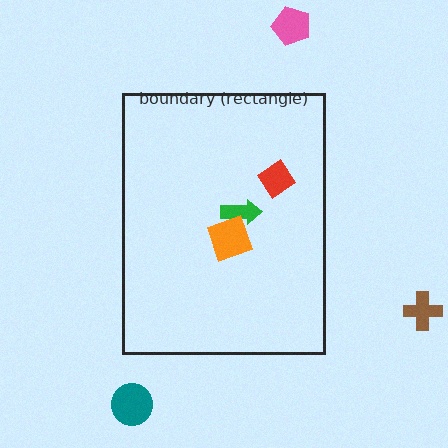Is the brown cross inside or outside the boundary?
Outside.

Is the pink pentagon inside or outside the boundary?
Outside.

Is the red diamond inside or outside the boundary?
Inside.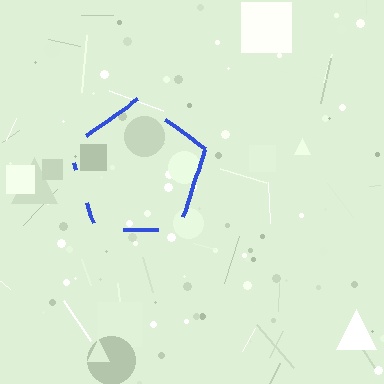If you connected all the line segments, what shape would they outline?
They would outline a pentagon.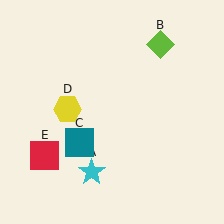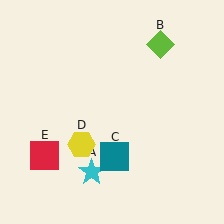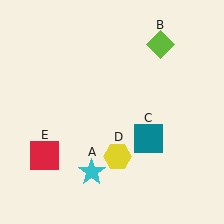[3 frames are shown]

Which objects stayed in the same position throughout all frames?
Cyan star (object A) and lime diamond (object B) and red square (object E) remained stationary.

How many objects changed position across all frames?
2 objects changed position: teal square (object C), yellow hexagon (object D).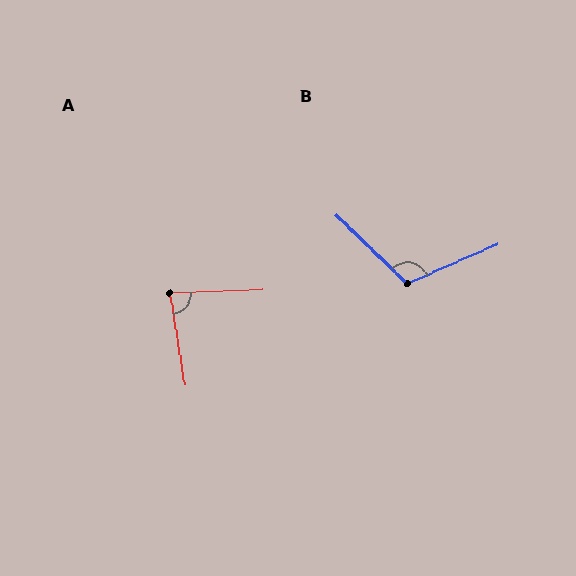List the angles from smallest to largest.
A (83°), B (113°).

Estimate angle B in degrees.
Approximately 113 degrees.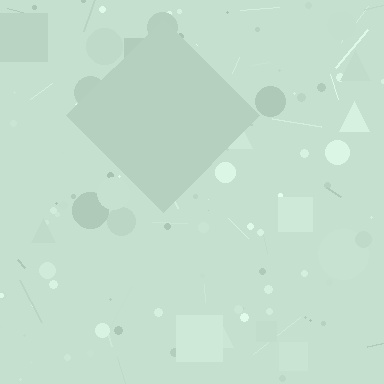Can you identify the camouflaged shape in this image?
The camouflaged shape is a diamond.